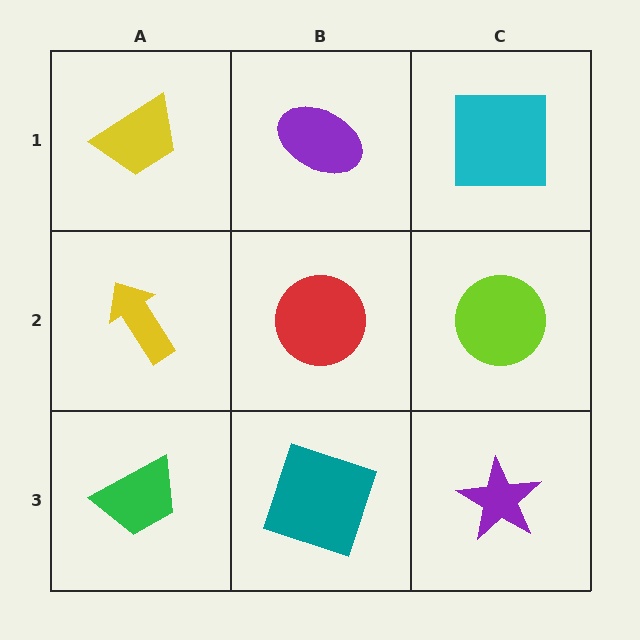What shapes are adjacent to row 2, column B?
A purple ellipse (row 1, column B), a teal square (row 3, column B), a yellow arrow (row 2, column A), a lime circle (row 2, column C).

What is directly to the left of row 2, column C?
A red circle.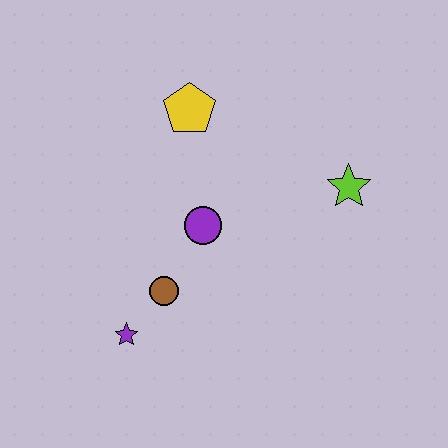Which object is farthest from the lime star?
The purple star is farthest from the lime star.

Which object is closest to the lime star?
The purple circle is closest to the lime star.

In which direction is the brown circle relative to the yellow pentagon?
The brown circle is below the yellow pentagon.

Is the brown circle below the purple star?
No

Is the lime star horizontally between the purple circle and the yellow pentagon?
No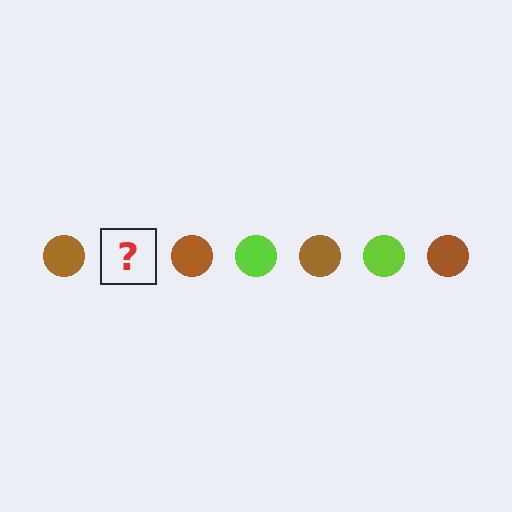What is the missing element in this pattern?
The missing element is a lime circle.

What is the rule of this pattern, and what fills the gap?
The rule is that the pattern cycles through brown, lime circles. The gap should be filled with a lime circle.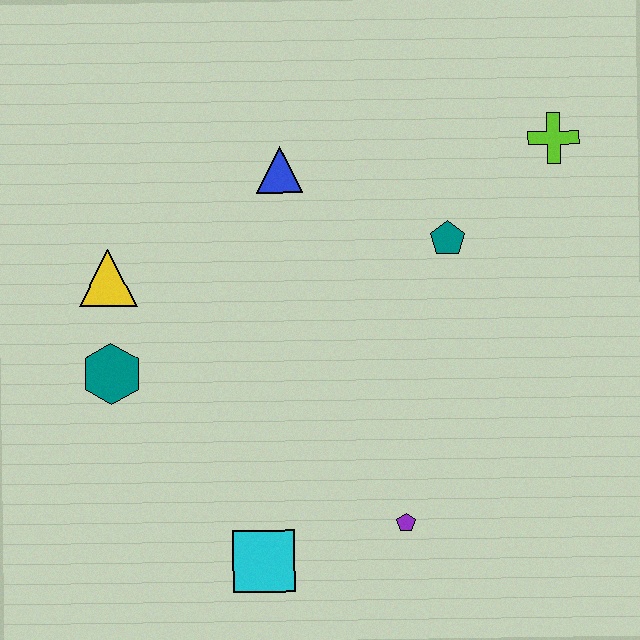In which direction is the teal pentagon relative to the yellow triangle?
The teal pentagon is to the right of the yellow triangle.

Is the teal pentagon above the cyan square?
Yes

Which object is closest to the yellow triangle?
The teal hexagon is closest to the yellow triangle.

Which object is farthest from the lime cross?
The cyan square is farthest from the lime cross.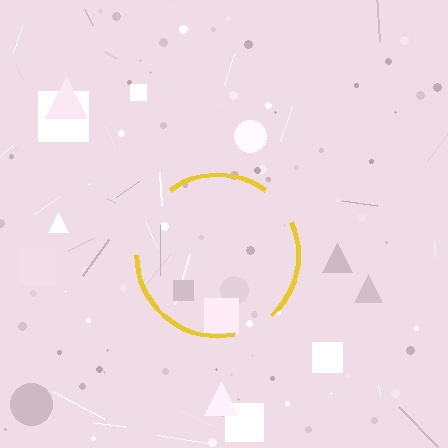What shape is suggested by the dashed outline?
The dashed outline suggests a circle.